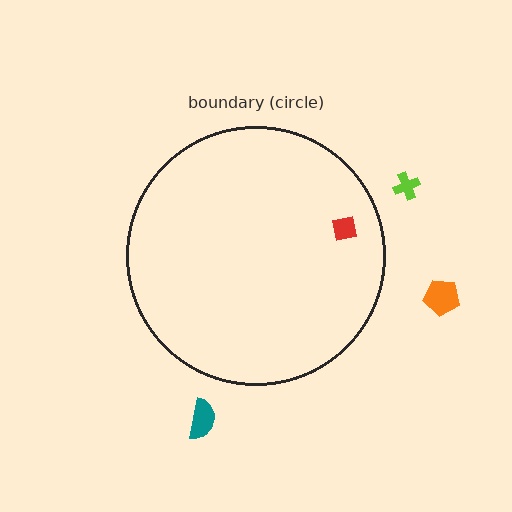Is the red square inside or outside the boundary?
Inside.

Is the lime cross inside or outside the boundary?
Outside.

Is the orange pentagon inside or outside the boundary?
Outside.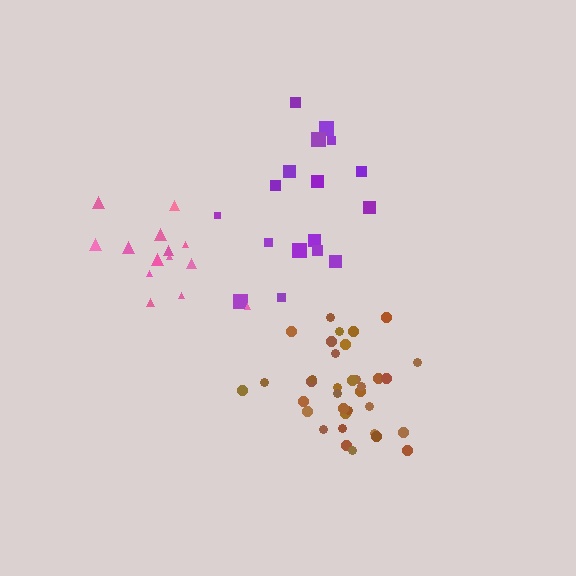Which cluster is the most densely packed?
Brown.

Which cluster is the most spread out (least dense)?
Purple.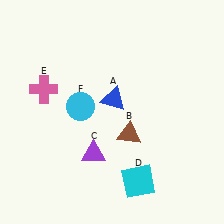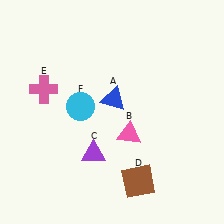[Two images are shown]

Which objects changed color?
B changed from brown to pink. D changed from cyan to brown.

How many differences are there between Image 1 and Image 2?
There are 2 differences between the two images.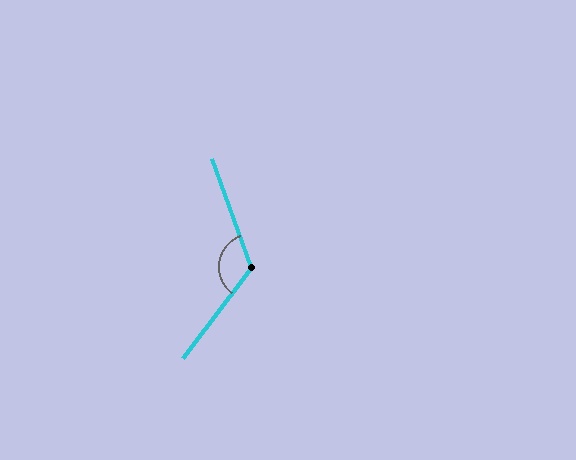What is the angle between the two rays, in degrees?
Approximately 122 degrees.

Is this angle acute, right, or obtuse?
It is obtuse.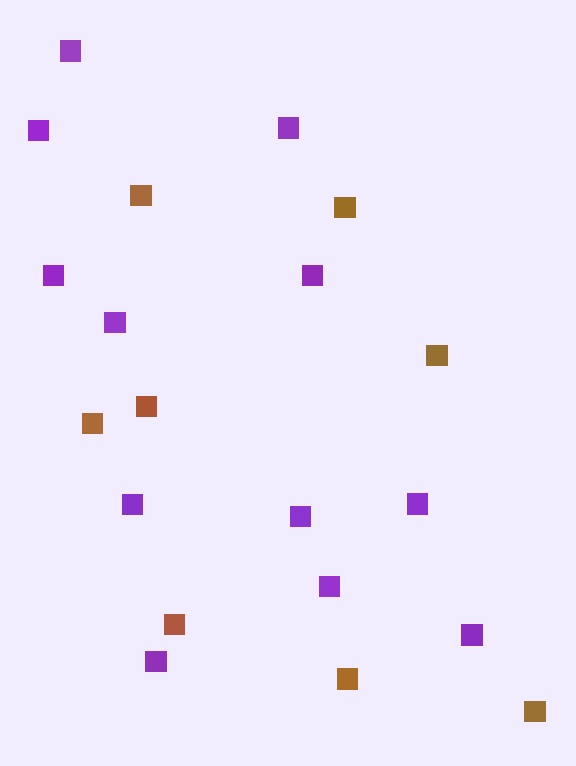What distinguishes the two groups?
There are 2 groups: one group of brown squares (8) and one group of purple squares (12).